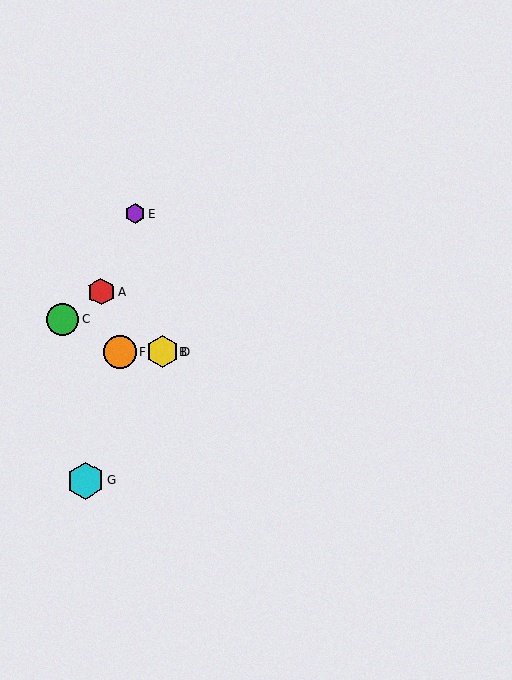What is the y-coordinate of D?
Object D is at y≈352.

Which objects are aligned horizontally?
Objects B, D, F are aligned horizontally.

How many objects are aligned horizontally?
3 objects (B, D, F) are aligned horizontally.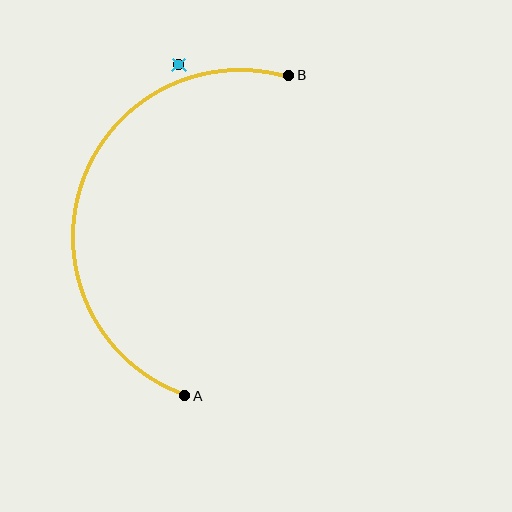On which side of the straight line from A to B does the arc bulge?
The arc bulges to the left of the straight line connecting A and B.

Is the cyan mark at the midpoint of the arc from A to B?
No — the cyan mark does not lie on the arc at all. It sits slightly outside the curve.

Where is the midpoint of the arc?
The arc midpoint is the point on the curve farthest from the straight line joining A and B. It sits to the left of that line.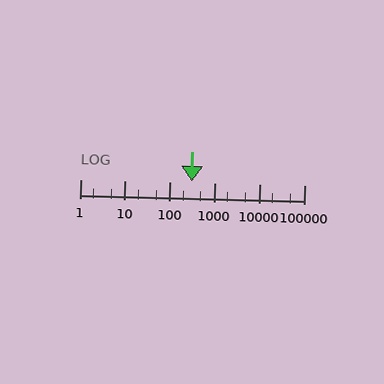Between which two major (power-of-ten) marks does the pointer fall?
The pointer is between 100 and 1000.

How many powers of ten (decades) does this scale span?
The scale spans 5 decades, from 1 to 100000.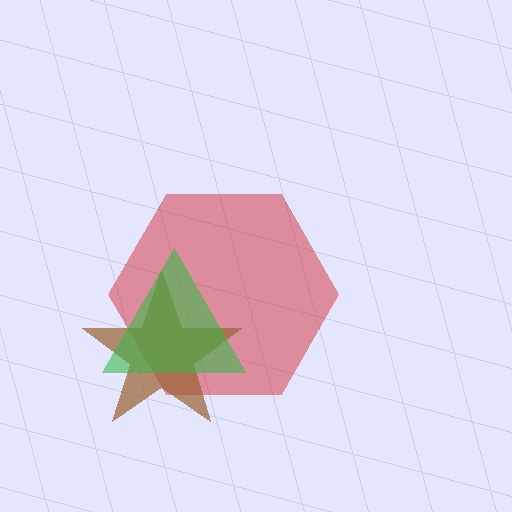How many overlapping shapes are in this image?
There are 3 overlapping shapes in the image.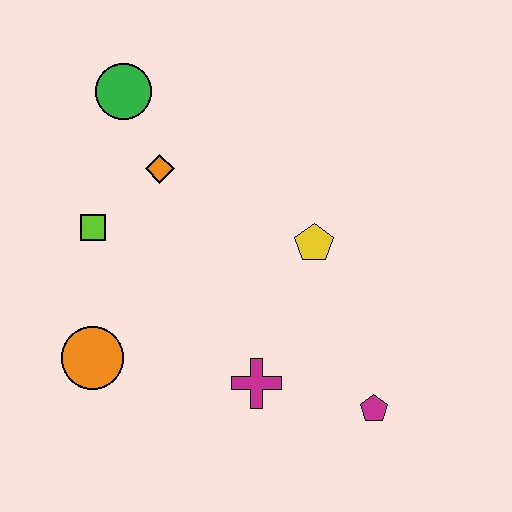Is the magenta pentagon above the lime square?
No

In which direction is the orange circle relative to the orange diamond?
The orange circle is below the orange diamond.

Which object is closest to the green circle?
The orange diamond is closest to the green circle.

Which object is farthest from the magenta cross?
The green circle is farthest from the magenta cross.